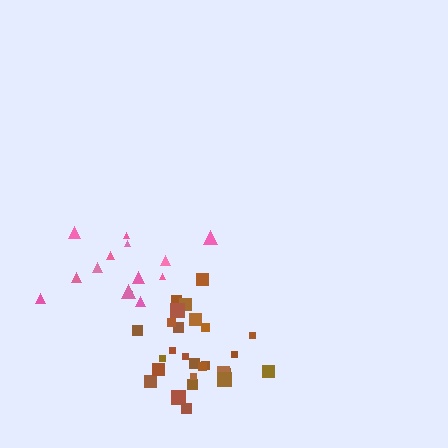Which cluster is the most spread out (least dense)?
Pink.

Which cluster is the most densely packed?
Brown.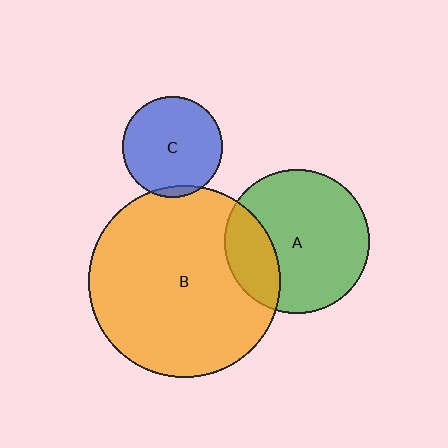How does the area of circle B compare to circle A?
Approximately 1.8 times.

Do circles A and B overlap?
Yes.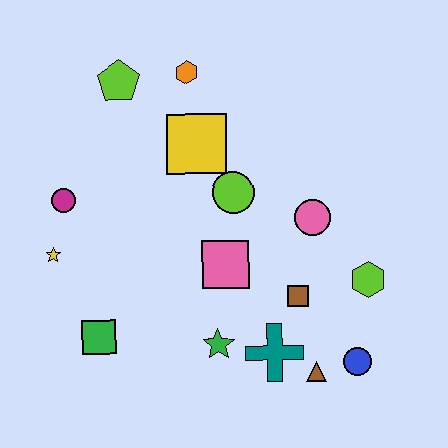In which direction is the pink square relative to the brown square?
The pink square is to the left of the brown square.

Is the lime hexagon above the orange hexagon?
No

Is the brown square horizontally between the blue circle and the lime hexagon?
No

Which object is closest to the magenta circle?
The yellow star is closest to the magenta circle.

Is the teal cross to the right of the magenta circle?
Yes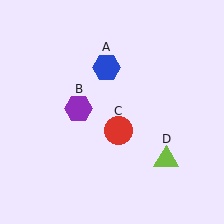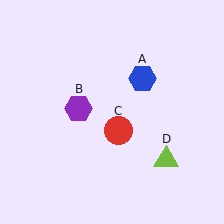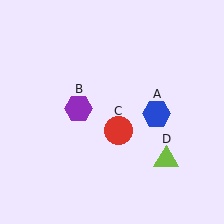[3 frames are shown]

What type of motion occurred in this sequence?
The blue hexagon (object A) rotated clockwise around the center of the scene.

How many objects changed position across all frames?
1 object changed position: blue hexagon (object A).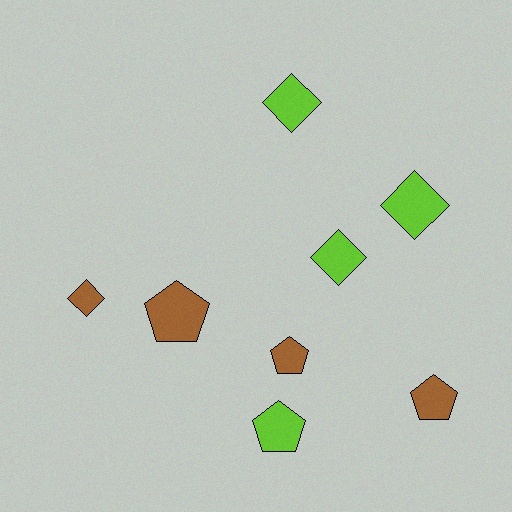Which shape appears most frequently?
Diamond, with 4 objects.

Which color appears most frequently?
Lime, with 4 objects.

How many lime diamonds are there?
There are 3 lime diamonds.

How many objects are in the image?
There are 8 objects.